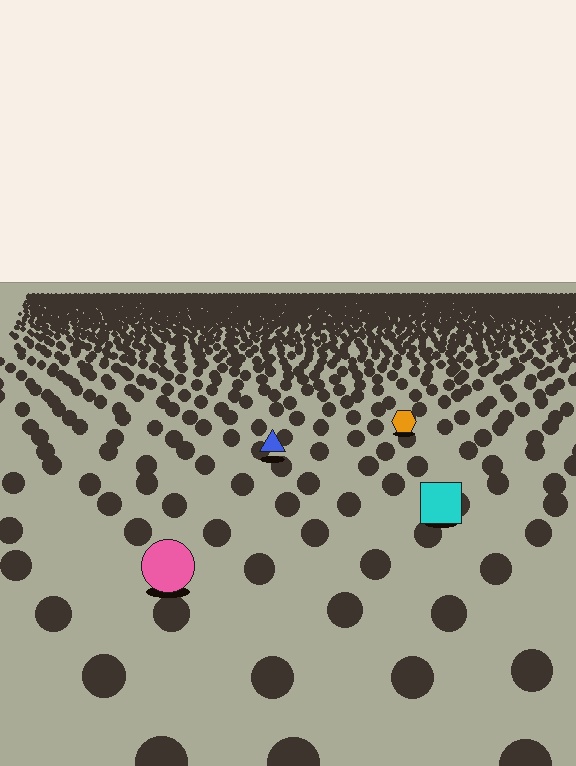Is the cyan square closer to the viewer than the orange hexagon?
Yes. The cyan square is closer — you can tell from the texture gradient: the ground texture is coarser near it.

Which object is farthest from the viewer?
The orange hexagon is farthest from the viewer. It appears smaller and the ground texture around it is denser.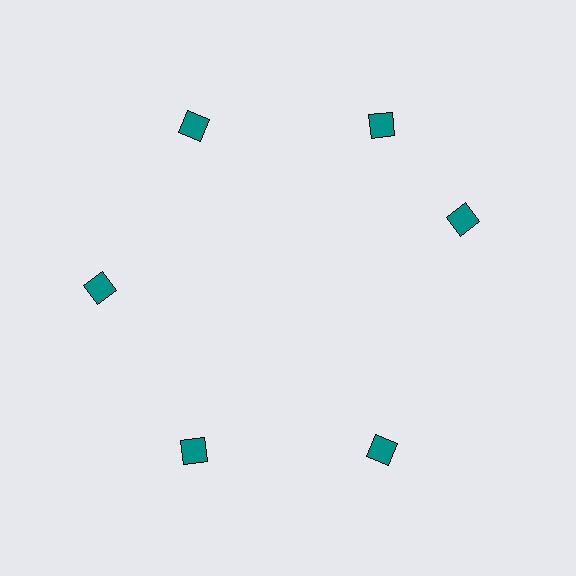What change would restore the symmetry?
The symmetry would be restored by rotating it back into even spacing with its neighbors so that all 6 diamonds sit at equal angles and equal distance from the center.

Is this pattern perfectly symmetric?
No. The 6 teal diamonds are arranged in a ring, but one element near the 3 o'clock position is rotated out of alignment along the ring, breaking the 6-fold rotational symmetry.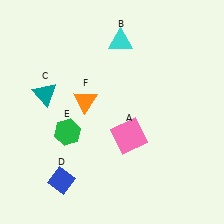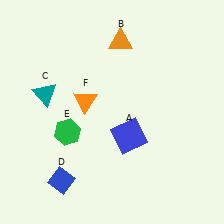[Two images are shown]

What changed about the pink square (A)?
In Image 1, A is pink. In Image 2, it changed to blue.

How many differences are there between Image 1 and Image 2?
There are 2 differences between the two images.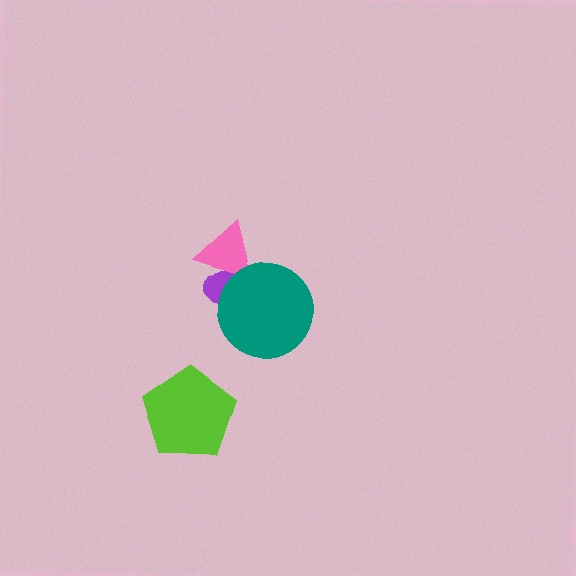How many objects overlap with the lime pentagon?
0 objects overlap with the lime pentagon.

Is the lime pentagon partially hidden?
No, no other shape covers it.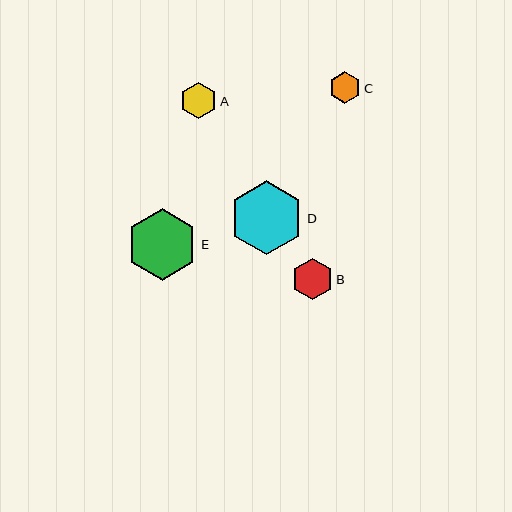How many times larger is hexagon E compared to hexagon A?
Hexagon E is approximately 1.9 times the size of hexagon A.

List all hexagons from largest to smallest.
From largest to smallest: D, E, B, A, C.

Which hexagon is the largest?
Hexagon D is the largest with a size of approximately 74 pixels.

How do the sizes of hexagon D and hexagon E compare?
Hexagon D and hexagon E are approximately the same size.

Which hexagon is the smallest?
Hexagon C is the smallest with a size of approximately 32 pixels.